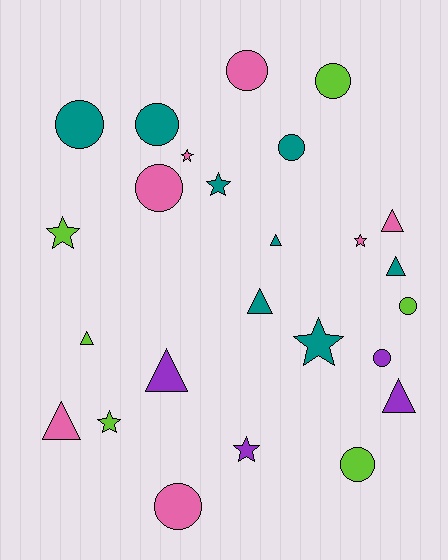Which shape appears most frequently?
Circle, with 10 objects.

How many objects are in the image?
There are 25 objects.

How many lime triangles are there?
There is 1 lime triangle.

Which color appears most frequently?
Teal, with 8 objects.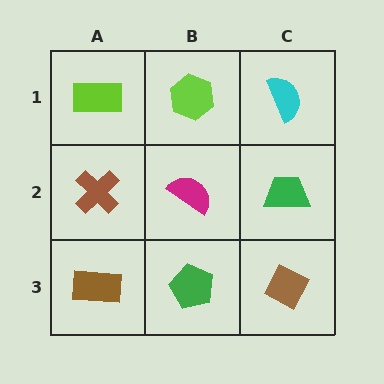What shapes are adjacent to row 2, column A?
A lime rectangle (row 1, column A), a brown rectangle (row 3, column A), a magenta semicircle (row 2, column B).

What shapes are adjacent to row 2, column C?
A cyan semicircle (row 1, column C), a brown diamond (row 3, column C), a magenta semicircle (row 2, column B).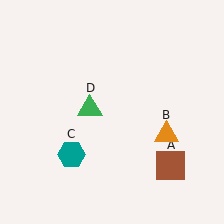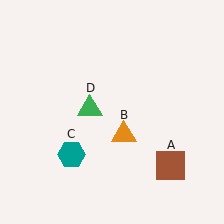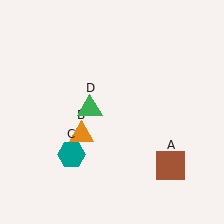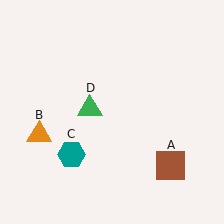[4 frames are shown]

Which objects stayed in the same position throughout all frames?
Brown square (object A) and teal hexagon (object C) and green triangle (object D) remained stationary.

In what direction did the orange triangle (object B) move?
The orange triangle (object B) moved left.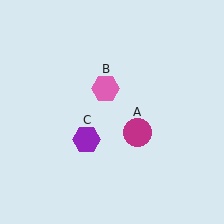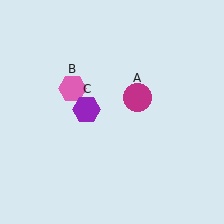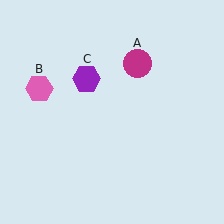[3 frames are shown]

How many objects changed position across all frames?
3 objects changed position: magenta circle (object A), pink hexagon (object B), purple hexagon (object C).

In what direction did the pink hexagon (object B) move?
The pink hexagon (object B) moved left.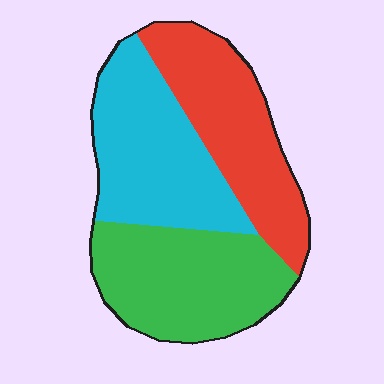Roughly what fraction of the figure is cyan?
Cyan covers around 35% of the figure.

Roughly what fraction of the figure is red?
Red covers about 30% of the figure.